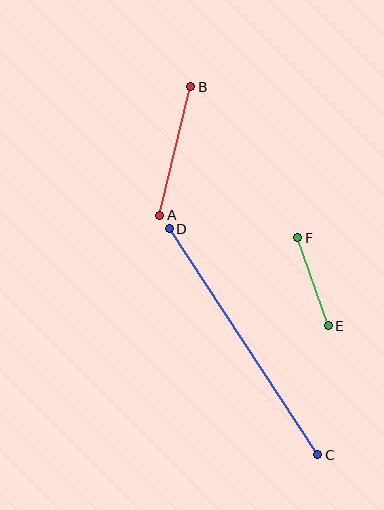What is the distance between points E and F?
The distance is approximately 93 pixels.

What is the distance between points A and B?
The distance is approximately 132 pixels.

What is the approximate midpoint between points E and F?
The midpoint is at approximately (313, 282) pixels.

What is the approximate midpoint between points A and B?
The midpoint is at approximately (175, 151) pixels.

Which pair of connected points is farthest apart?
Points C and D are farthest apart.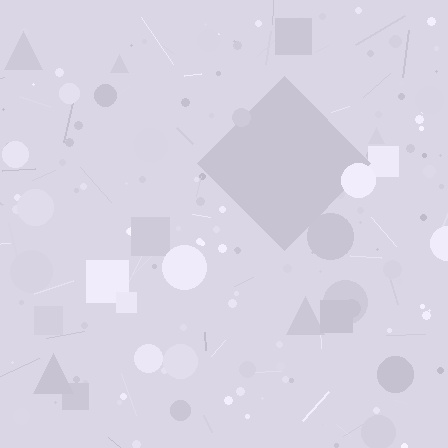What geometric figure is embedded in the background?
A diamond is embedded in the background.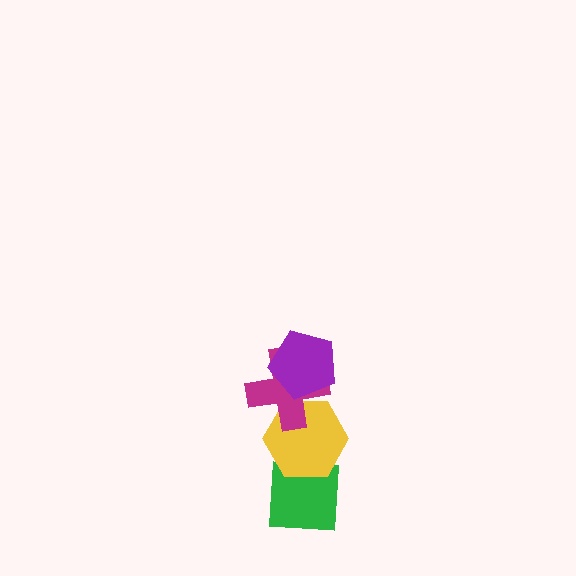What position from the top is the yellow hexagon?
The yellow hexagon is 3rd from the top.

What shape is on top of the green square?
The yellow hexagon is on top of the green square.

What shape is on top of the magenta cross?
The purple pentagon is on top of the magenta cross.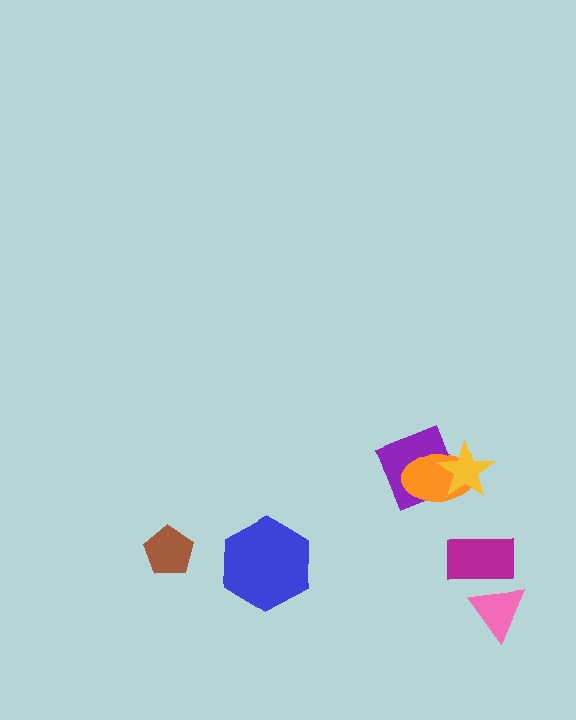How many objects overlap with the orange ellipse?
2 objects overlap with the orange ellipse.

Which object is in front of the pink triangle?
The magenta rectangle is in front of the pink triangle.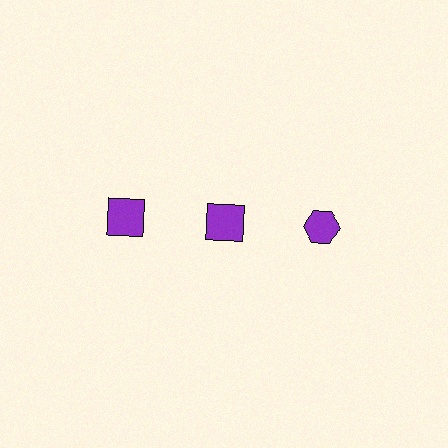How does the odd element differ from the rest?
It has a different shape: hexagon instead of square.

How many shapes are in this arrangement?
There are 3 shapes arranged in a grid pattern.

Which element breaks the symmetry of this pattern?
The purple hexagon in the top row, center column breaks the symmetry. All other shapes are purple squares.